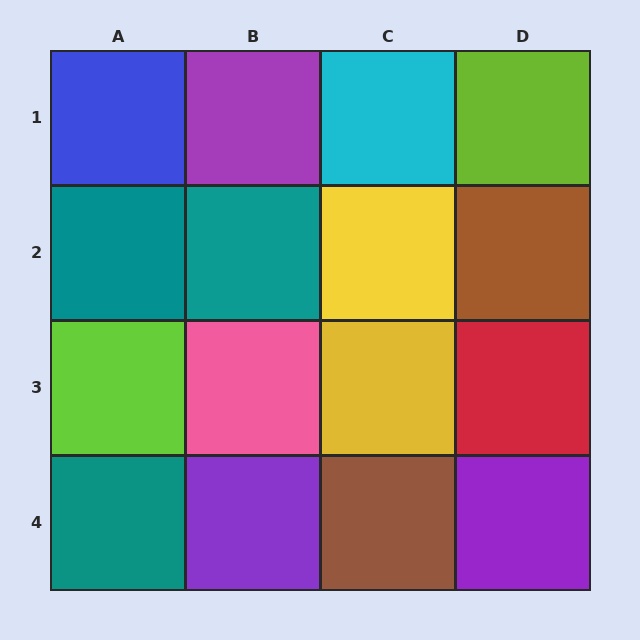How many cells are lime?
2 cells are lime.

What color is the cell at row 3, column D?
Red.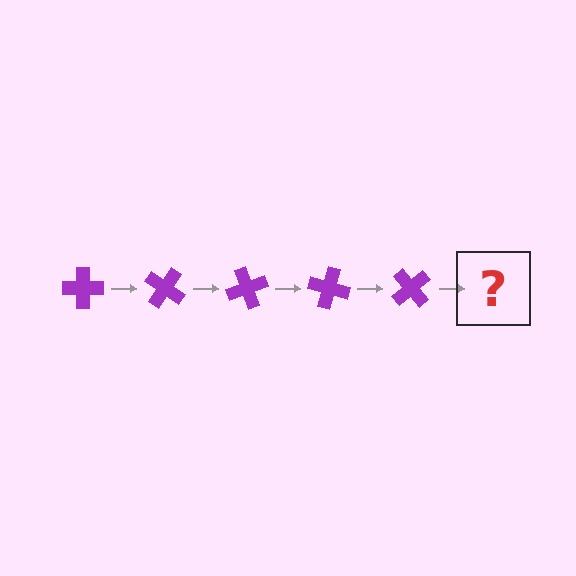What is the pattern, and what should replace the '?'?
The pattern is that the cross rotates 35 degrees each step. The '?' should be a purple cross rotated 175 degrees.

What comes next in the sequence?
The next element should be a purple cross rotated 175 degrees.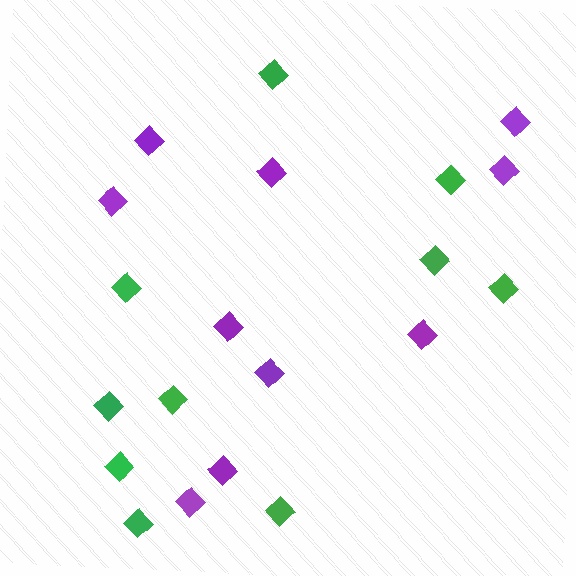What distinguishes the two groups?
There are 2 groups: one group of purple diamonds (10) and one group of green diamonds (10).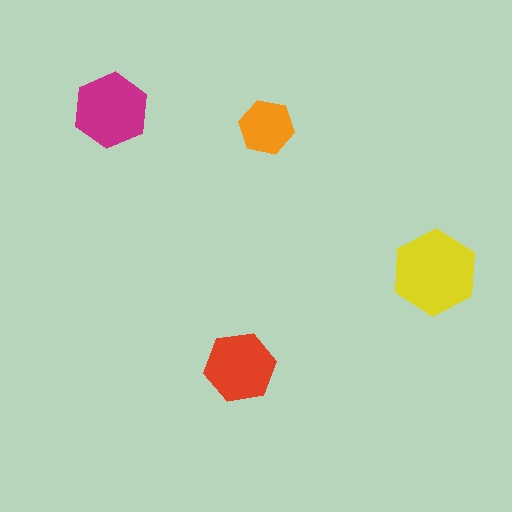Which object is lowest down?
The red hexagon is bottommost.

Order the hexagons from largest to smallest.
the yellow one, the magenta one, the red one, the orange one.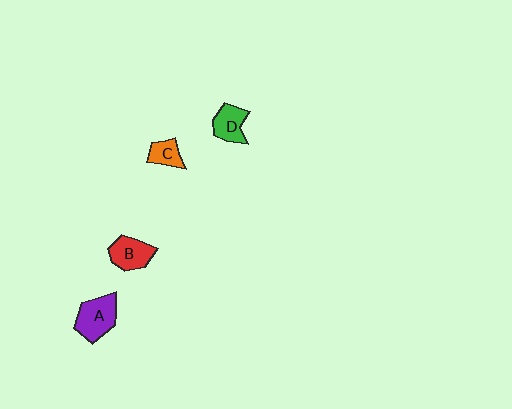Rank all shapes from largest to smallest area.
From largest to smallest: A (purple), B (red), D (green), C (orange).